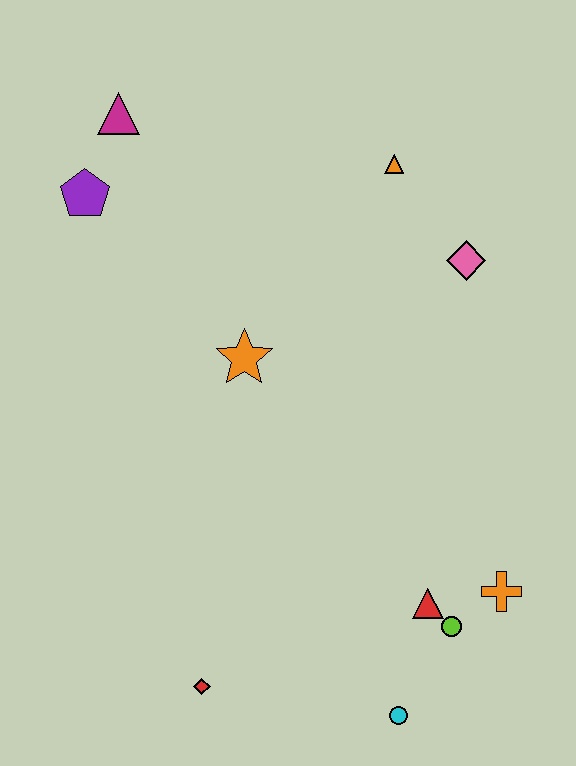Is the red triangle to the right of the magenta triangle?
Yes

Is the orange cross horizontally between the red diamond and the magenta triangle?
No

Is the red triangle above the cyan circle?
Yes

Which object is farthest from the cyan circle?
The magenta triangle is farthest from the cyan circle.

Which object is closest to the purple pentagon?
The magenta triangle is closest to the purple pentagon.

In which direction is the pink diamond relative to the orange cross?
The pink diamond is above the orange cross.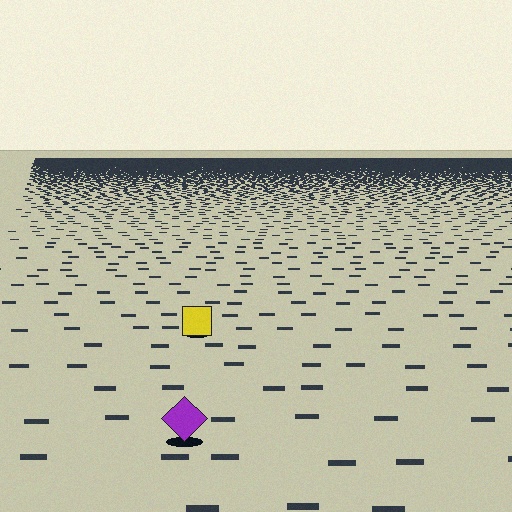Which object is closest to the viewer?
The purple diamond is closest. The texture marks near it are larger and more spread out.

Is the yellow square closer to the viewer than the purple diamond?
No. The purple diamond is closer — you can tell from the texture gradient: the ground texture is coarser near it.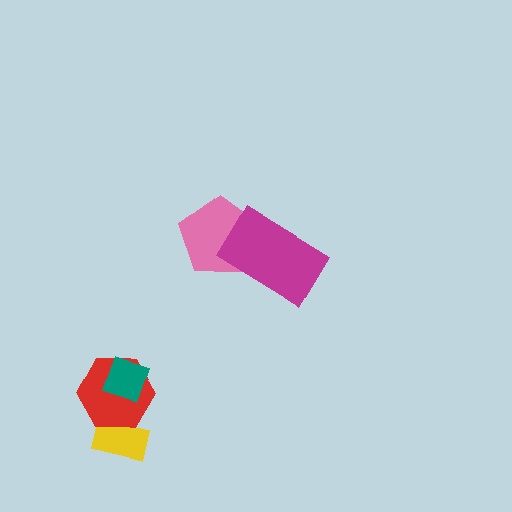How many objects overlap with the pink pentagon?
1 object overlaps with the pink pentagon.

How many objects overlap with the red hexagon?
2 objects overlap with the red hexagon.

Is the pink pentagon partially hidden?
Yes, it is partially covered by another shape.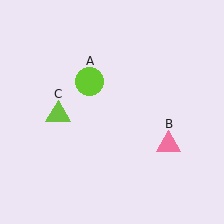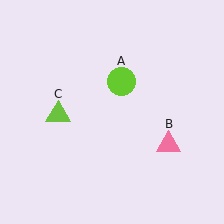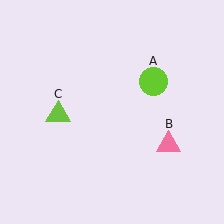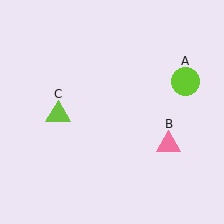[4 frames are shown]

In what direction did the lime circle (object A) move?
The lime circle (object A) moved right.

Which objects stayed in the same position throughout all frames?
Pink triangle (object B) and lime triangle (object C) remained stationary.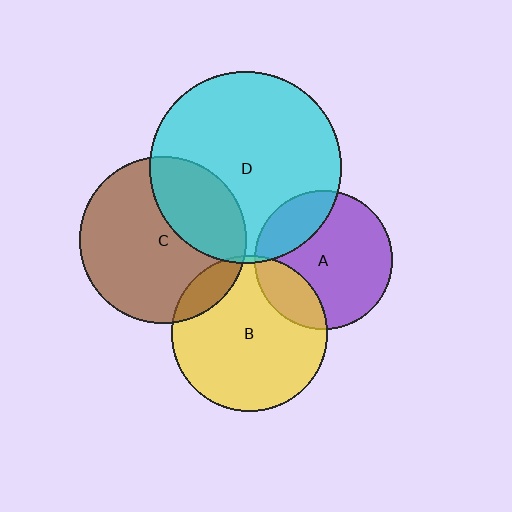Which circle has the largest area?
Circle D (cyan).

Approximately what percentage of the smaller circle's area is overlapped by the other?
Approximately 5%.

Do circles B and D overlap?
Yes.